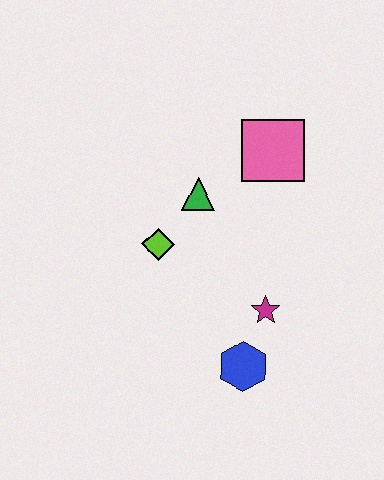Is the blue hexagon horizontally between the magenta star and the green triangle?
Yes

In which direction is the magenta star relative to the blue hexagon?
The magenta star is above the blue hexagon.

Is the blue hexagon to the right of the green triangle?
Yes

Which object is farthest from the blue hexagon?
The pink square is farthest from the blue hexagon.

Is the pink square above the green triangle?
Yes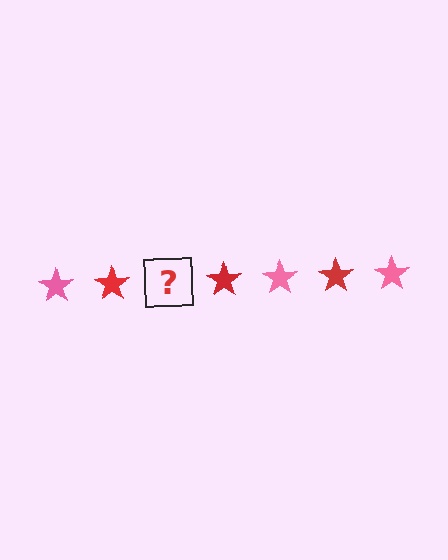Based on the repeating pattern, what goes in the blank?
The blank should be a pink star.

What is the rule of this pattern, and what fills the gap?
The rule is that the pattern cycles through pink, red stars. The gap should be filled with a pink star.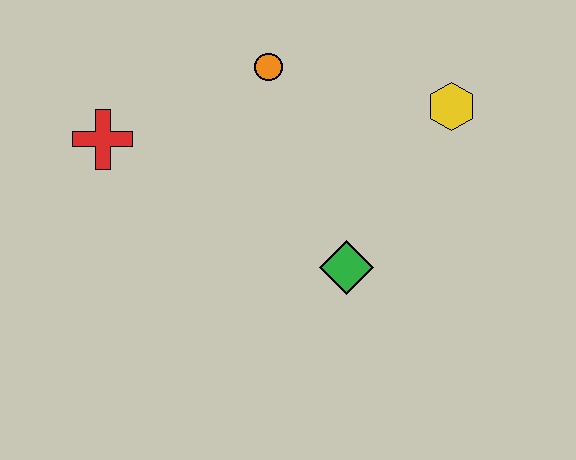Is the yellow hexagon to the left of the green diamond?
No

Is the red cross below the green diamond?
No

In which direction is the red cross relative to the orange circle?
The red cross is to the left of the orange circle.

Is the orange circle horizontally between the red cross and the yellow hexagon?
Yes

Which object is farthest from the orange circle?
The green diamond is farthest from the orange circle.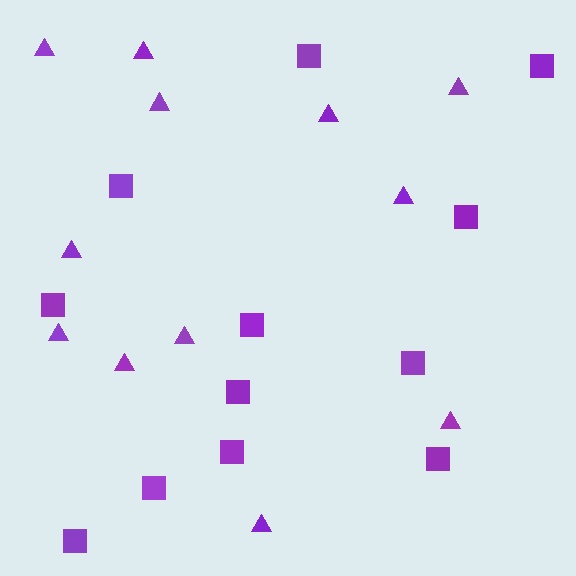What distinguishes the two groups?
There are 2 groups: one group of triangles (12) and one group of squares (12).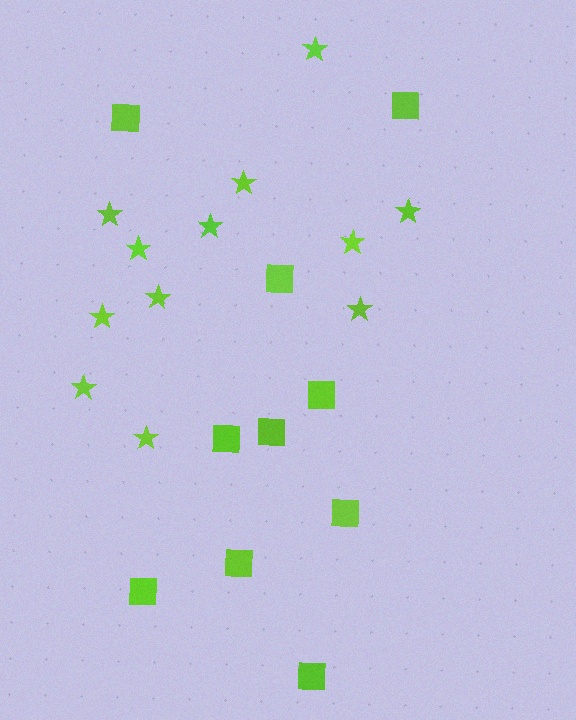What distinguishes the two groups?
There are 2 groups: one group of stars (12) and one group of squares (10).